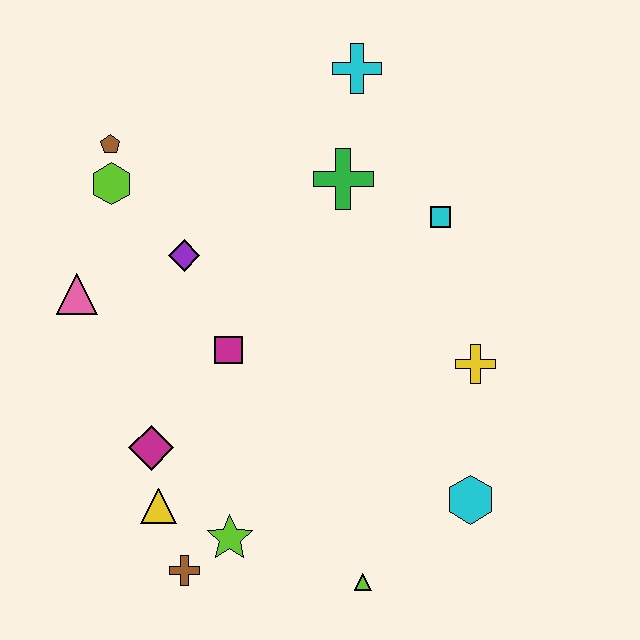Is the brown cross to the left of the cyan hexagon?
Yes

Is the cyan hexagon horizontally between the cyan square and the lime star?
No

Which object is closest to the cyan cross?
The green cross is closest to the cyan cross.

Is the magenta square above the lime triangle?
Yes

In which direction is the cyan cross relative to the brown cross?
The cyan cross is above the brown cross.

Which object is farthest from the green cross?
The brown cross is farthest from the green cross.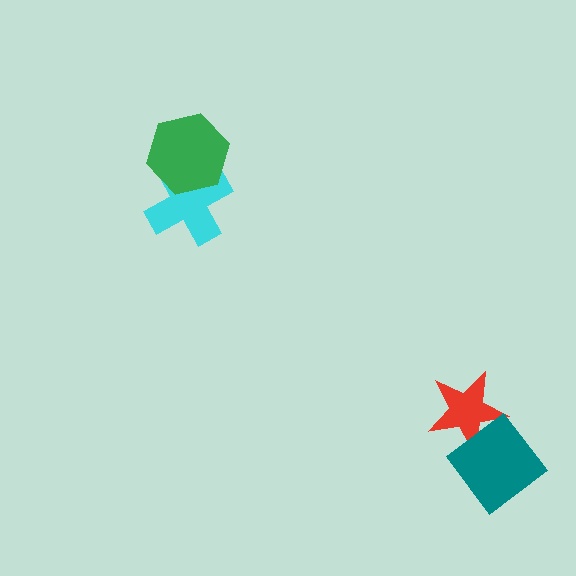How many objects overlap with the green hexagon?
1 object overlaps with the green hexagon.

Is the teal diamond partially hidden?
No, no other shape covers it.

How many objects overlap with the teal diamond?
1 object overlaps with the teal diamond.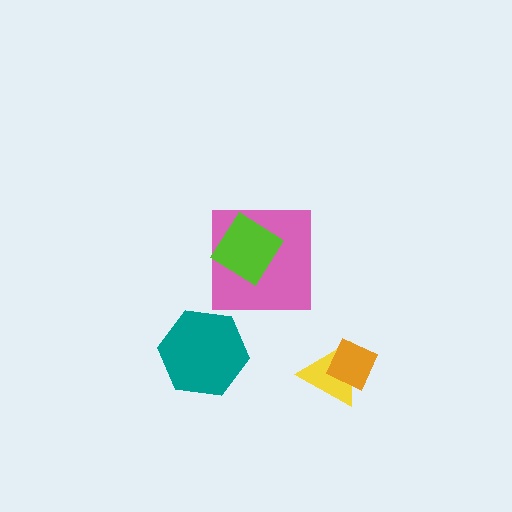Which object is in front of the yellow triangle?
The orange diamond is in front of the yellow triangle.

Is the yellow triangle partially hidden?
Yes, it is partially covered by another shape.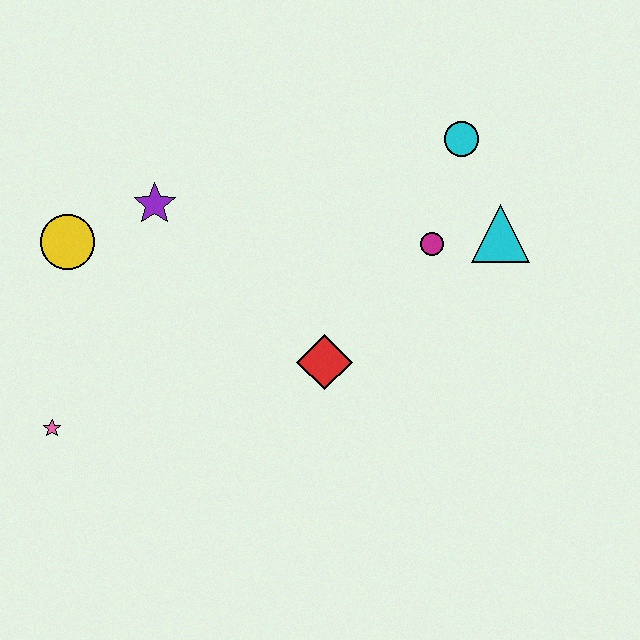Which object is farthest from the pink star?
The cyan circle is farthest from the pink star.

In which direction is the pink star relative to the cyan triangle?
The pink star is to the left of the cyan triangle.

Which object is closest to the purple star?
The yellow circle is closest to the purple star.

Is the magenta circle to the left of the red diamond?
No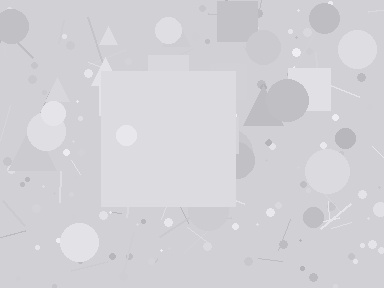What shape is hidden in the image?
A square is hidden in the image.